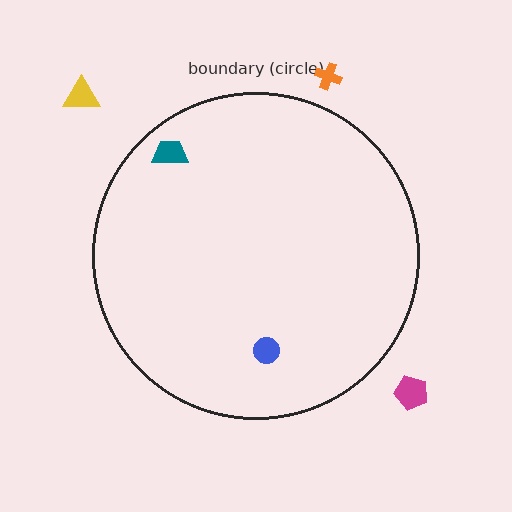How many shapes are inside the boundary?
2 inside, 3 outside.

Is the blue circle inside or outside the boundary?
Inside.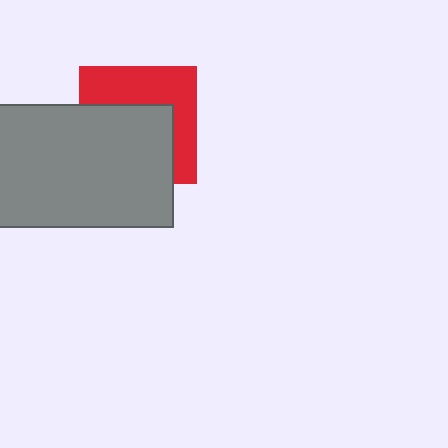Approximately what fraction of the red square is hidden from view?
Roughly 54% of the red square is hidden behind the gray rectangle.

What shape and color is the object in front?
The object in front is a gray rectangle.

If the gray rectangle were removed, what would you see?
You would see the complete red square.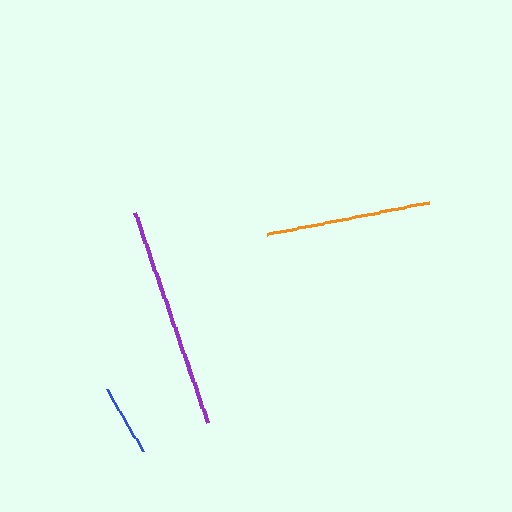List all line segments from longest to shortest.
From longest to shortest: purple, orange, blue.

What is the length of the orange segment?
The orange segment is approximately 165 pixels long.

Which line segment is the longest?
The purple line is the longest at approximately 222 pixels.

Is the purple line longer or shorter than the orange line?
The purple line is longer than the orange line.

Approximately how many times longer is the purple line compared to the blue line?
The purple line is approximately 3.1 times the length of the blue line.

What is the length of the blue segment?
The blue segment is approximately 72 pixels long.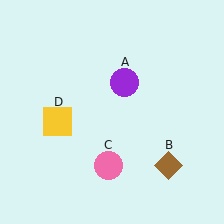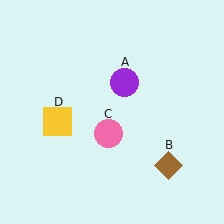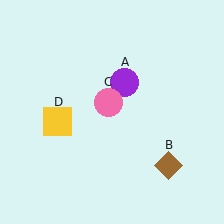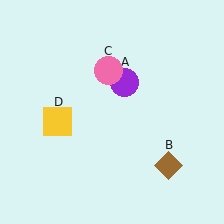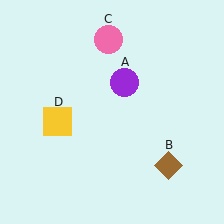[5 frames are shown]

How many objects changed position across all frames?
1 object changed position: pink circle (object C).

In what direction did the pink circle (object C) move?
The pink circle (object C) moved up.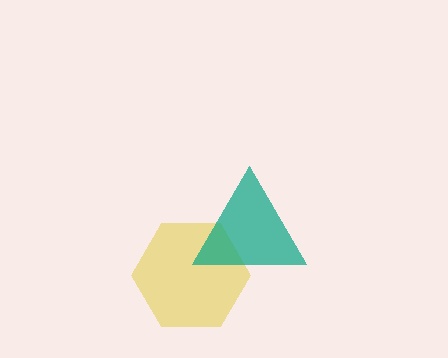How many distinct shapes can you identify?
There are 2 distinct shapes: a yellow hexagon, a teal triangle.